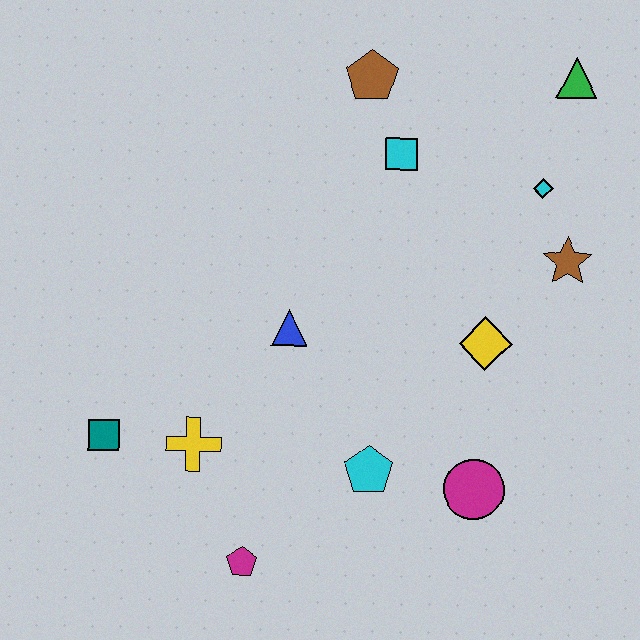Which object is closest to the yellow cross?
The teal square is closest to the yellow cross.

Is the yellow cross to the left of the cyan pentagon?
Yes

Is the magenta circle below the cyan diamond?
Yes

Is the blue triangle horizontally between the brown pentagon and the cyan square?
No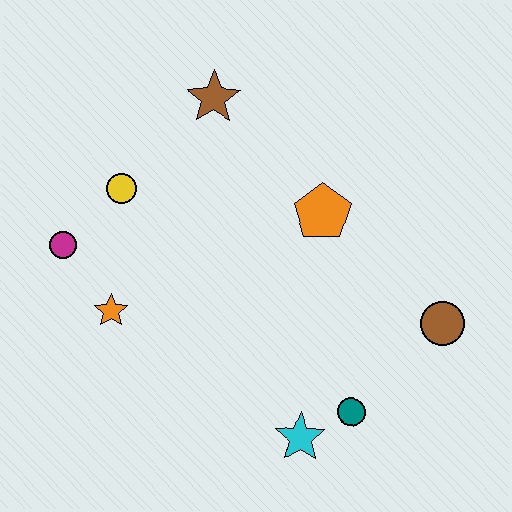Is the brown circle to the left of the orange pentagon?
No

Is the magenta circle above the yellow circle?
No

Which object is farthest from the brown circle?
The magenta circle is farthest from the brown circle.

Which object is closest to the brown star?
The yellow circle is closest to the brown star.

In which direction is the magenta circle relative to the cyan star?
The magenta circle is to the left of the cyan star.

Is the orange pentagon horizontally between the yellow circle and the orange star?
No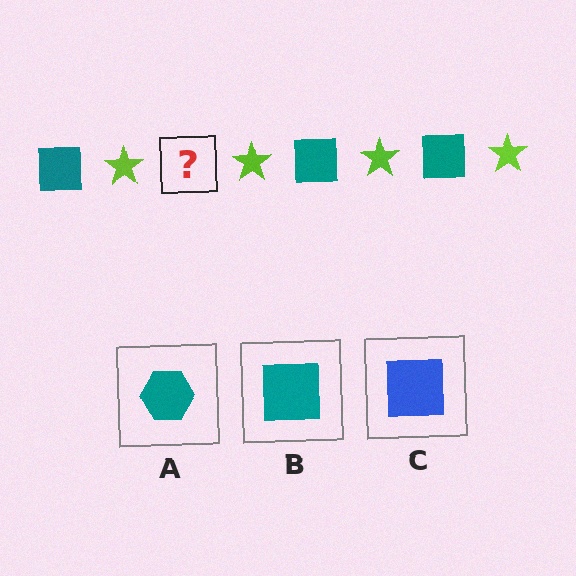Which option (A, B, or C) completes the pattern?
B.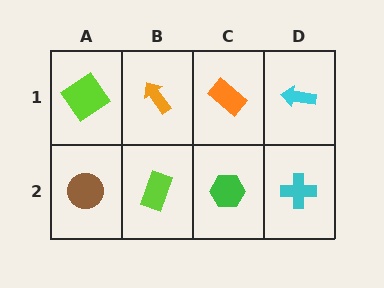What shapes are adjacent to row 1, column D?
A cyan cross (row 2, column D), an orange rectangle (row 1, column C).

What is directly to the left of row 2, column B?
A brown circle.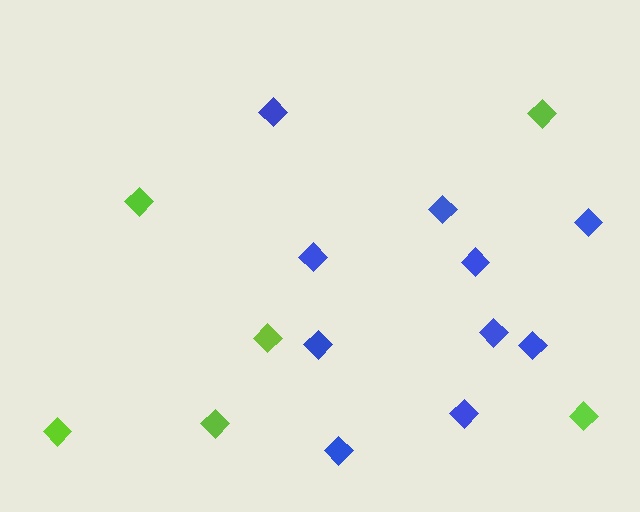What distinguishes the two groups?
There are 2 groups: one group of lime diamonds (6) and one group of blue diamonds (10).